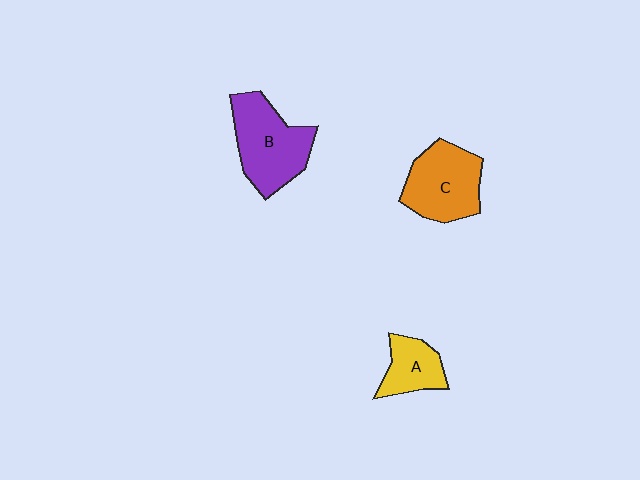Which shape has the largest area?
Shape B (purple).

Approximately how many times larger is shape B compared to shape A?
Approximately 1.9 times.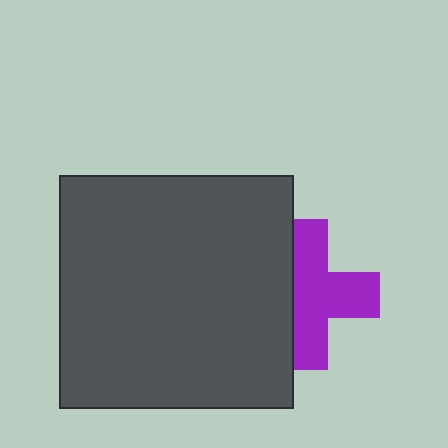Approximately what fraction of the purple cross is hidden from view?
Roughly 36% of the purple cross is hidden behind the dark gray square.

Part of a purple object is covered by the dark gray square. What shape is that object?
It is a cross.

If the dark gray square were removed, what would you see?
You would see the complete purple cross.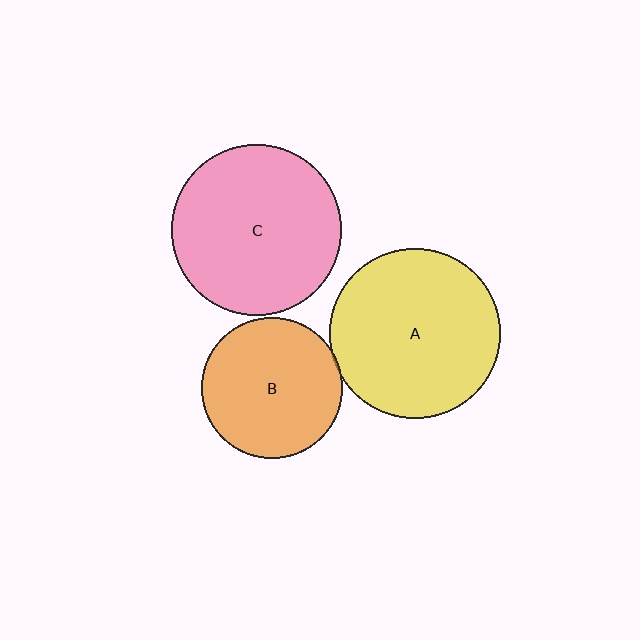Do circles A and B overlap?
Yes.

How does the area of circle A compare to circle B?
Approximately 1.5 times.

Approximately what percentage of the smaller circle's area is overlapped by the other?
Approximately 5%.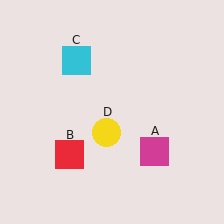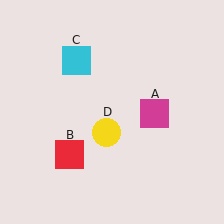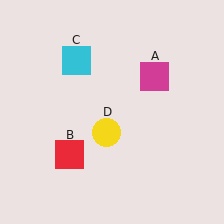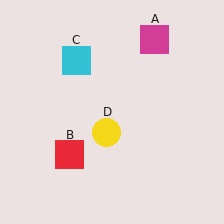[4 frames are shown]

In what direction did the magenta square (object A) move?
The magenta square (object A) moved up.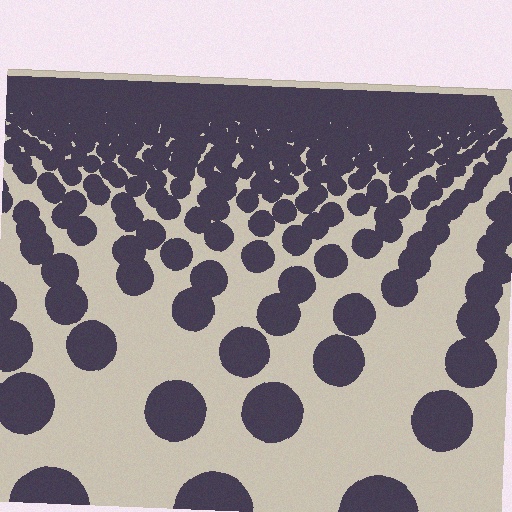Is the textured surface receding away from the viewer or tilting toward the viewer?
The surface is receding away from the viewer. Texture elements get smaller and denser toward the top.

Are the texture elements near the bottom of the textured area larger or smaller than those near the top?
Larger. Near the bottom, elements are closer to the viewer and appear at a bigger on-screen size.